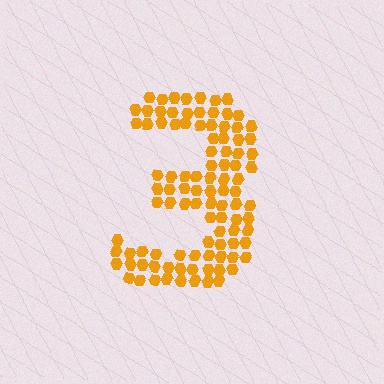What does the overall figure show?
The overall figure shows the digit 3.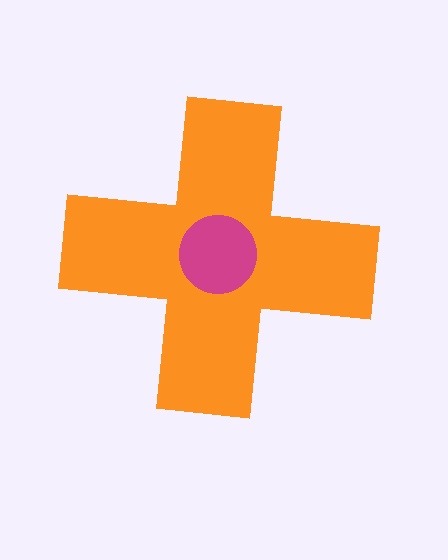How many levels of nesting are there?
2.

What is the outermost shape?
The orange cross.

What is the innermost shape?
The magenta circle.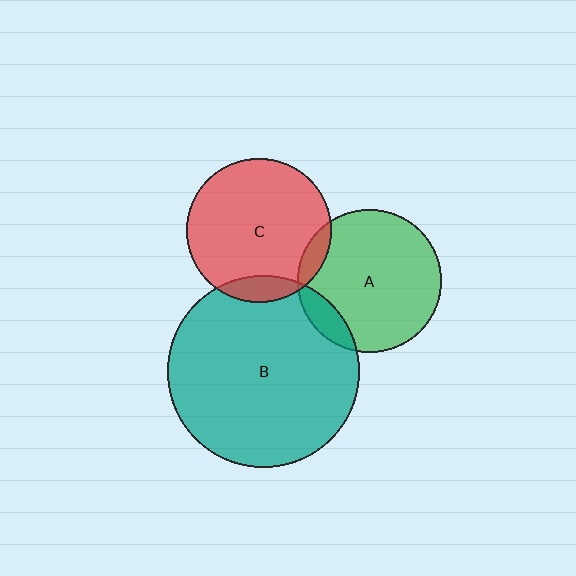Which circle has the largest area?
Circle B (teal).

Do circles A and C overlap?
Yes.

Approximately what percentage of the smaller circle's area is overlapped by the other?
Approximately 5%.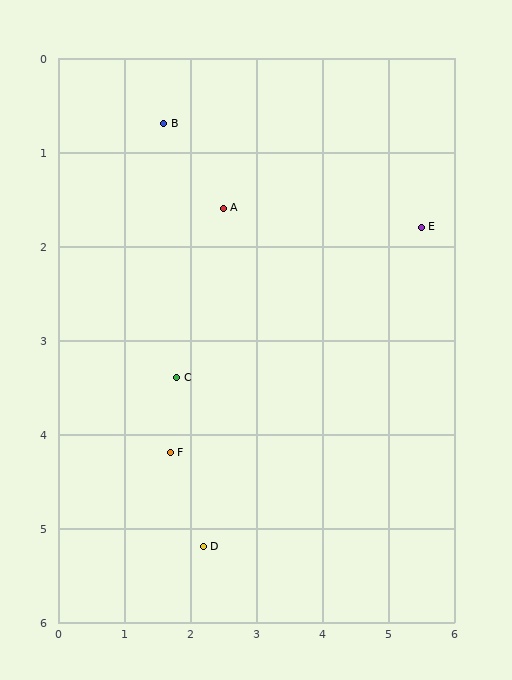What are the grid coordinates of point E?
Point E is at approximately (5.5, 1.8).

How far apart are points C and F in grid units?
Points C and F are about 0.8 grid units apart.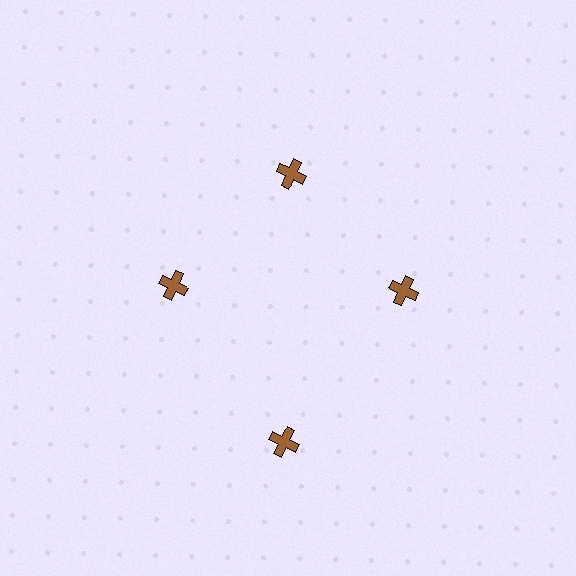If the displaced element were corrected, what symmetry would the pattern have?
It would have 4-fold rotational symmetry — the pattern would map onto itself every 90 degrees.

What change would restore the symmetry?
The symmetry would be restored by moving it inward, back onto the ring so that all 4 crosses sit at equal angles and equal distance from the center.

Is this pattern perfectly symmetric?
No. The 4 brown crosses are arranged in a ring, but one element near the 6 o'clock position is pushed outward from the center, breaking the 4-fold rotational symmetry.